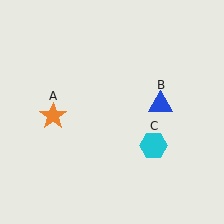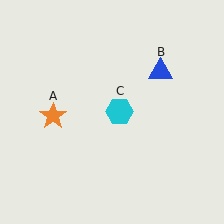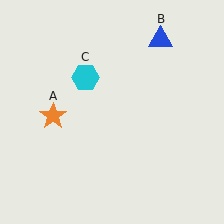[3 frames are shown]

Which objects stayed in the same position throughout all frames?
Orange star (object A) remained stationary.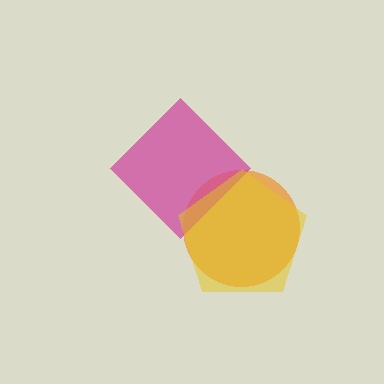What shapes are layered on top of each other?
The layered shapes are: an orange circle, a magenta diamond, a yellow pentagon.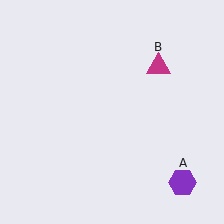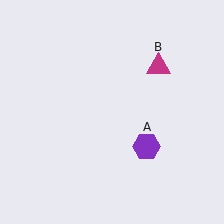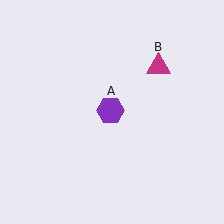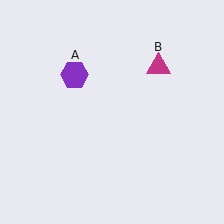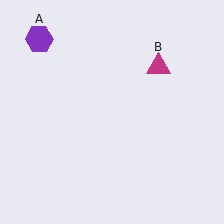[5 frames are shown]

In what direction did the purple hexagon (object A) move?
The purple hexagon (object A) moved up and to the left.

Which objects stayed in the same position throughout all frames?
Magenta triangle (object B) remained stationary.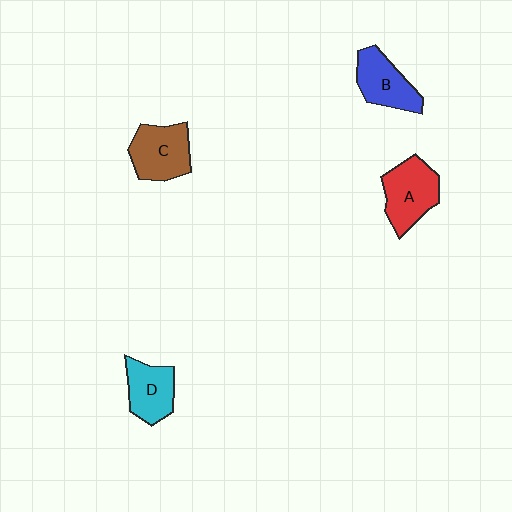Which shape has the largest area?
Shape A (red).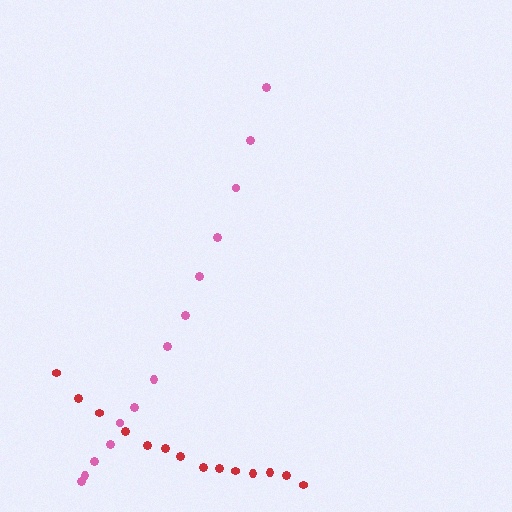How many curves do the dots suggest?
There are 2 distinct paths.